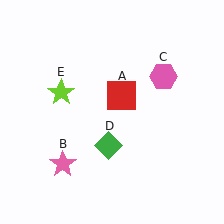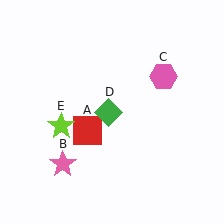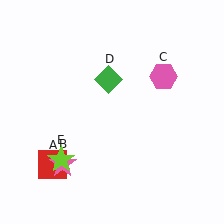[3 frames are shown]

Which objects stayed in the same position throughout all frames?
Pink star (object B) and pink hexagon (object C) remained stationary.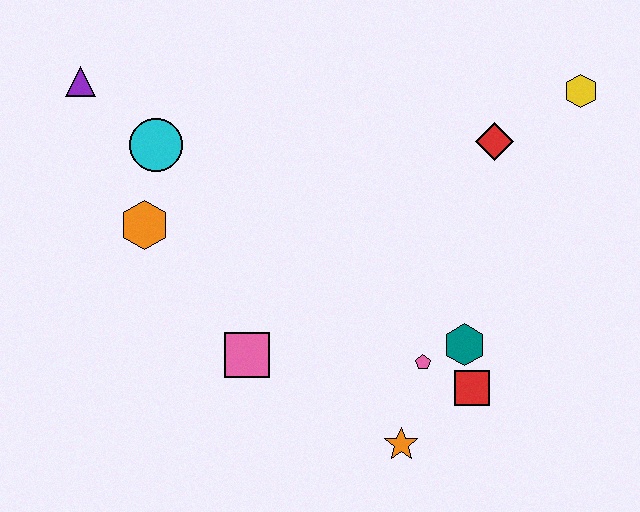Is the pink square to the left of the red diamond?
Yes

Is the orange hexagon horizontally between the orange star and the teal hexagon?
No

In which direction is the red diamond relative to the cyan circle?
The red diamond is to the right of the cyan circle.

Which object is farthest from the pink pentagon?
The purple triangle is farthest from the pink pentagon.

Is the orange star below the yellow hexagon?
Yes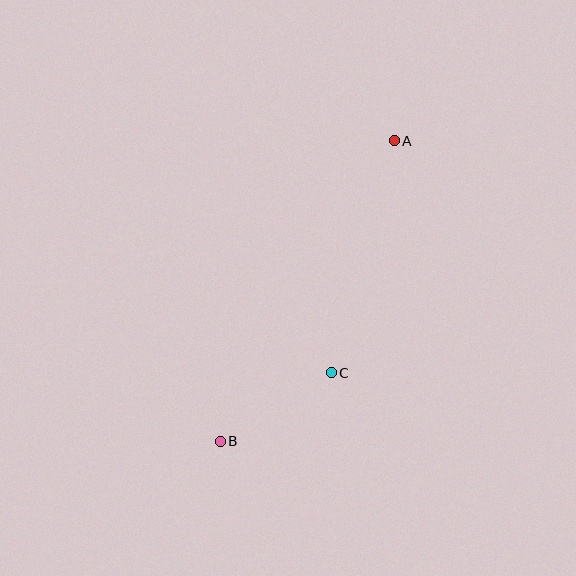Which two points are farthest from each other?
Points A and B are farthest from each other.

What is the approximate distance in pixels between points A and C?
The distance between A and C is approximately 241 pixels.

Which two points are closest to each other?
Points B and C are closest to each other.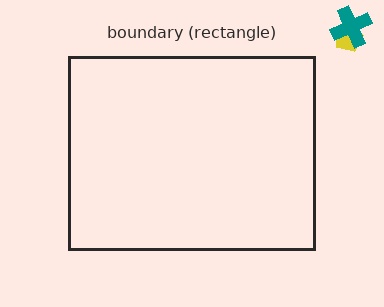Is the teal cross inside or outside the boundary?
Outside.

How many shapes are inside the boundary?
0 inside, 2 outside.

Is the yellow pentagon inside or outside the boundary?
Outside.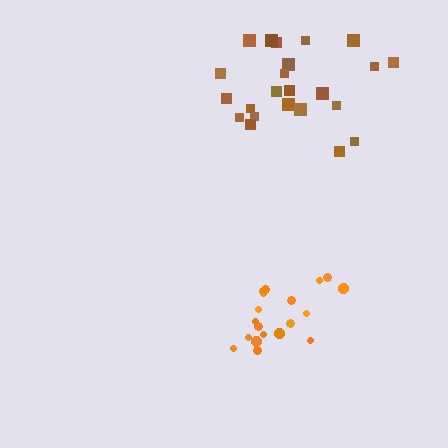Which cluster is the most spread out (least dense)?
Brown.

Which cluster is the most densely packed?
Orange.